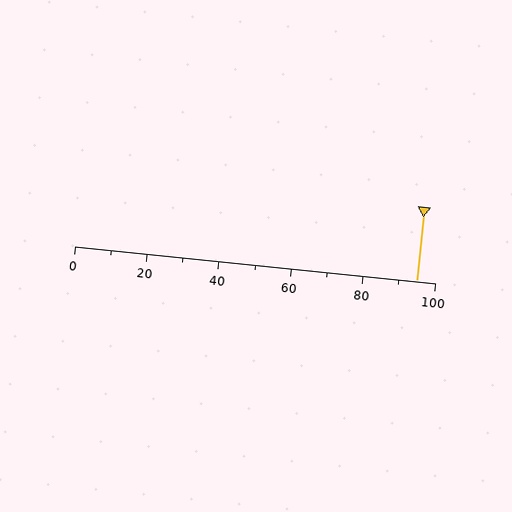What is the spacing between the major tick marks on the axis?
The major ticks are spaced 20 apart.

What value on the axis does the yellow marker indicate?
The marker indicates approximately 95.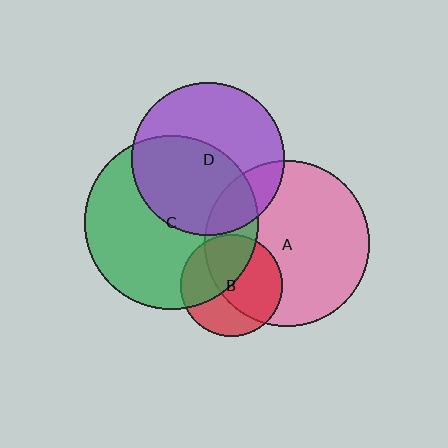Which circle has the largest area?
Circle C (green).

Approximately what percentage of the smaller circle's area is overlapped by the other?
Approximately 50%.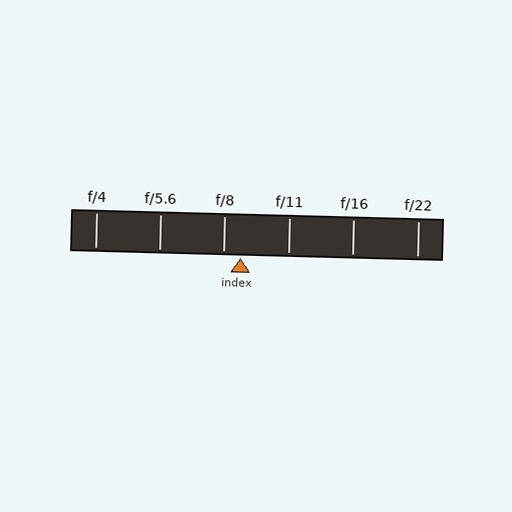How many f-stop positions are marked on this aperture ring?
There are 6 f-stop positions marked.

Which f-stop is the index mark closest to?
The index mark is closest to f/8.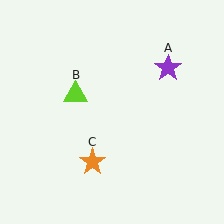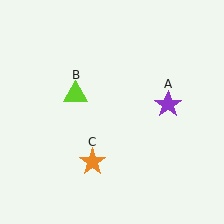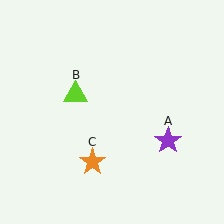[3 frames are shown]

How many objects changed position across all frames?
1 object changed position: purple star (object A).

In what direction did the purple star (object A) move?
The purple star (object A) moved down.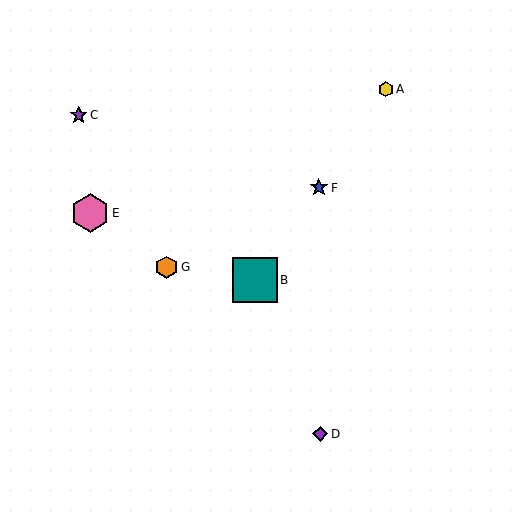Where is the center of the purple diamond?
The center of the purple diamond is at (320, 434).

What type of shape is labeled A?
Shape A is a yellow hexagon.